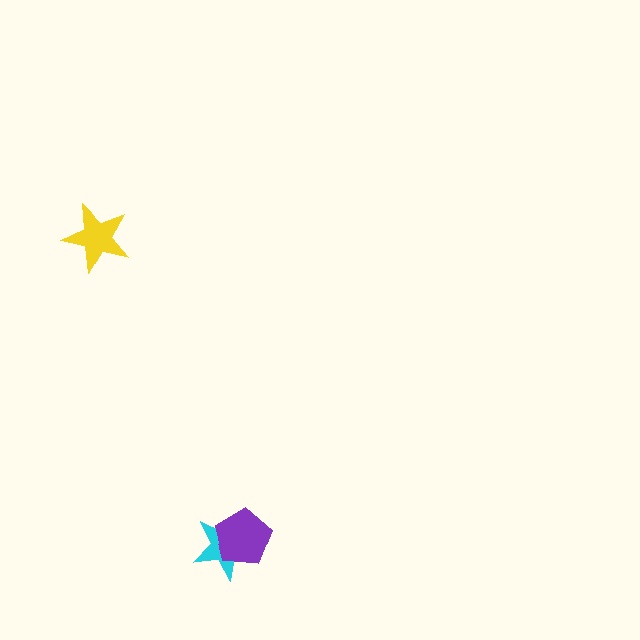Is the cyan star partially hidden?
Yes, it is partially covered by another shape.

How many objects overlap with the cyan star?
1 object overlaps with the cyan star.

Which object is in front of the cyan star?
The purple pentagon is in front of the cyan star.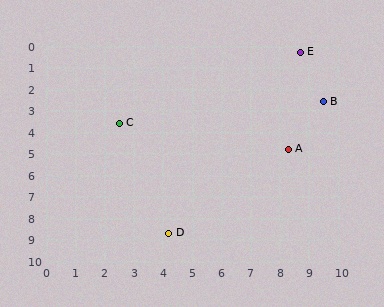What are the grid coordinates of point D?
Point D is at approximately (4.2, 8.7).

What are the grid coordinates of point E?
Point E is at approximately (8.7, 0.3).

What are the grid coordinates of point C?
Point C is at approximately (2.5, 3.6).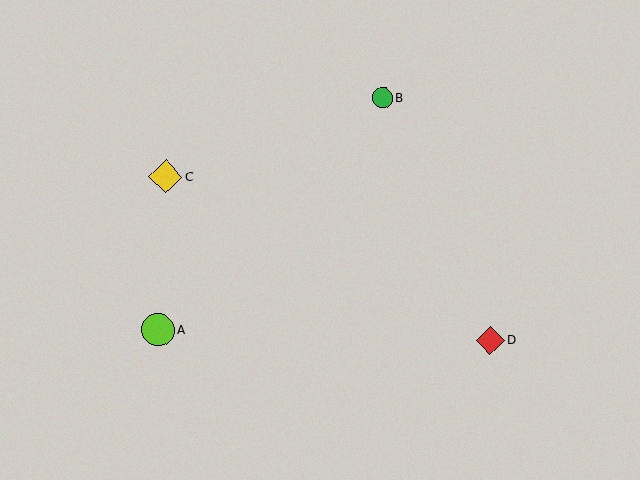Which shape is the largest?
The yellow diamond (labeled C) is the largest.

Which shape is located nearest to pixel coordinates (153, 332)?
The lime circle (labeled A) at (158, 330) is nearest to that location.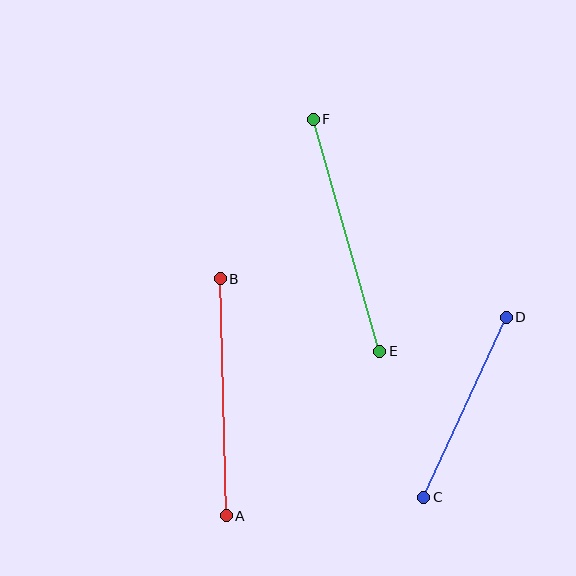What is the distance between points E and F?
The distance is approximately 241 pixels.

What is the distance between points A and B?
The distance is approximately 237 pixels.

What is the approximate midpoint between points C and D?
The midpoint is at approximately (465, 407) pixels.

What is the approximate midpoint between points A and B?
The midpoint is at approximately (223, 397) pixels.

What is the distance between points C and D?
The distance is approximately 198 pixels.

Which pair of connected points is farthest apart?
Points E and F are farthest apart.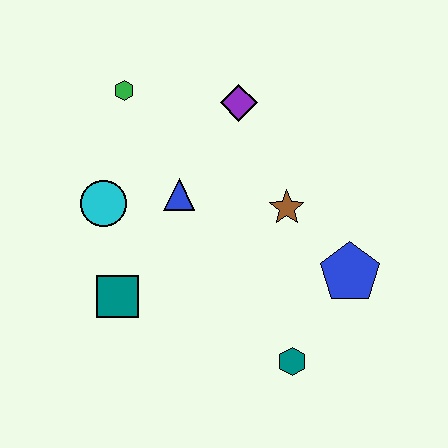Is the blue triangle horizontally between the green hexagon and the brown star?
Yes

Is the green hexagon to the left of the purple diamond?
Yes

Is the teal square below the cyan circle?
Yes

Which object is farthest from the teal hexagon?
The green hexagon is farthest from the teal hexagon.